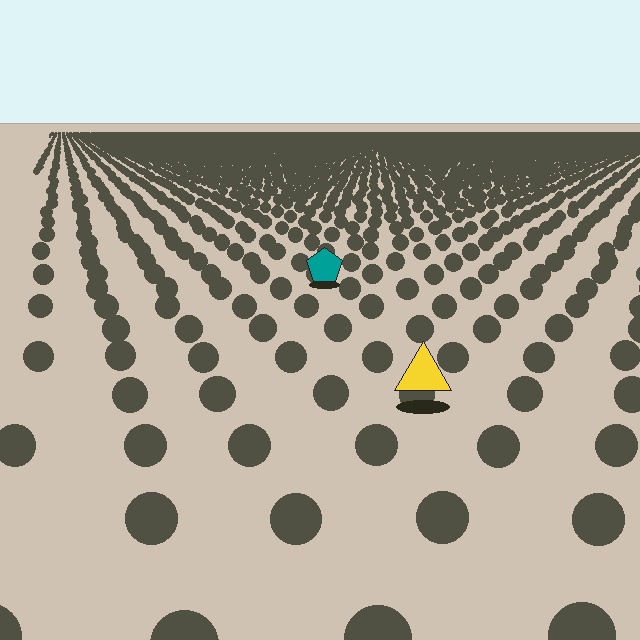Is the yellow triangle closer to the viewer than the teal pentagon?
Yes. The yellow triangle is closer — you can tell from the texture gradient: the ground texture is coarser near it.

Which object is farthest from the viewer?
The teal pentagon is farthest from the viewer. It appears smaller and the ground texture around it is denser.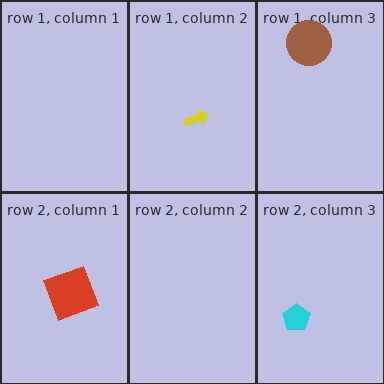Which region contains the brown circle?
The row 1, column 3 region.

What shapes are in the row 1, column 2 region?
The yellow arrow.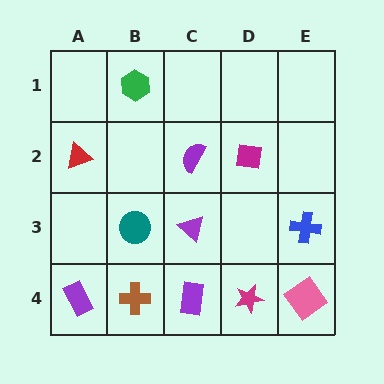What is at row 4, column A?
A purple rectangle.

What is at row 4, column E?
A pink diamond.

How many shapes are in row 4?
5 shapes.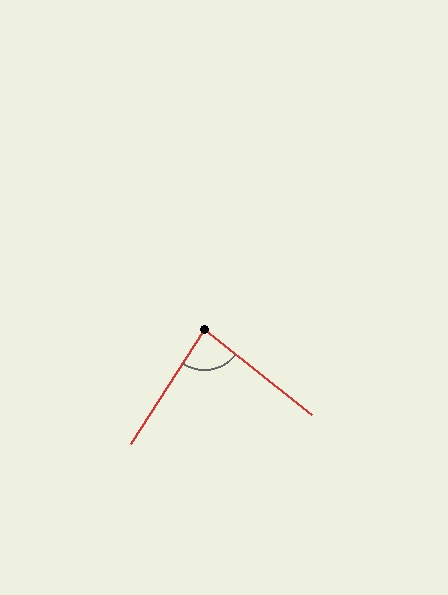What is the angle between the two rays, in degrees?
Approximately 85 degrees.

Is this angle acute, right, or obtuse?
It is acute.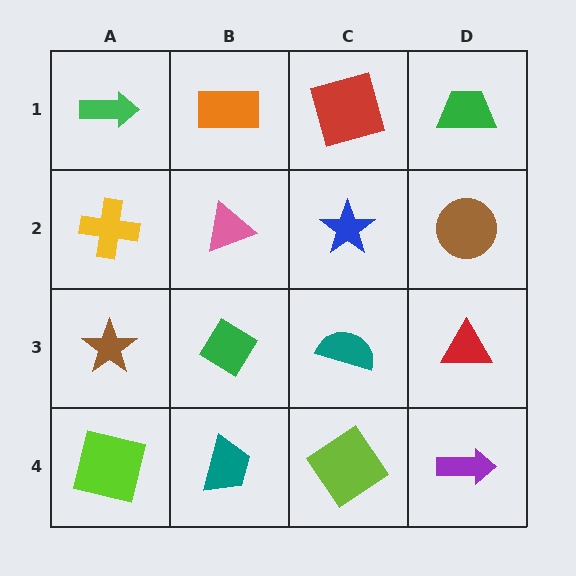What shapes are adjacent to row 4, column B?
A green diamond (row 3, column B), a lime square (row 4, column A), a lime diamond (row 4, column C).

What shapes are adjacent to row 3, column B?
A pink triangle (row 2, column B), a teal trapezoid (row 4, column B), a brown star (row 3, column A), a teal semicircle (row 3, column C).